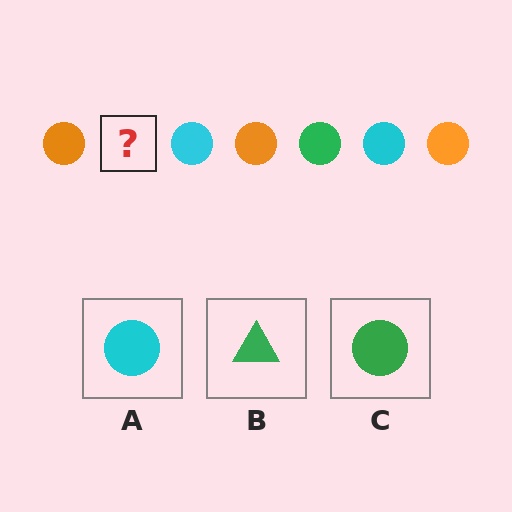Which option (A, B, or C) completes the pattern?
C.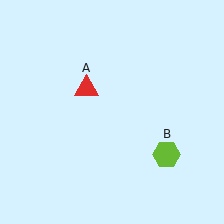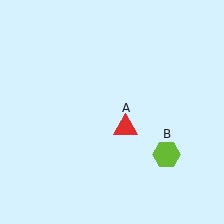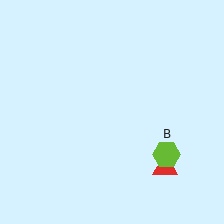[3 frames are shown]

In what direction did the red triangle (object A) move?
The red triangle (object A) moved down and to the right.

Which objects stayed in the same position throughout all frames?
Lime hexagon (object B) remained stationary.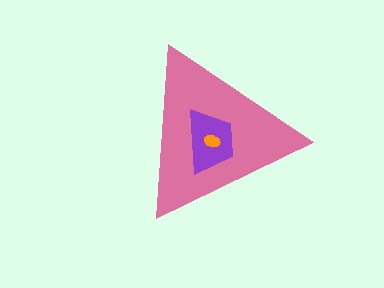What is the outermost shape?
The pink triangle.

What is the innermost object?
The orange ellipse.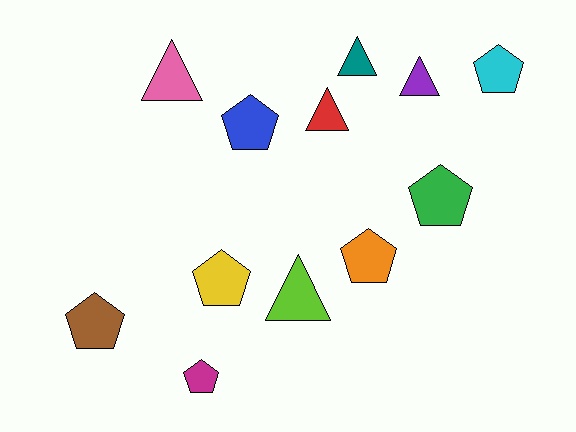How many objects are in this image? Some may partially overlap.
There are 12 objects.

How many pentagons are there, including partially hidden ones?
There are 7 pentagons.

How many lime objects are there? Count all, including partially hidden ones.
There is 1 lime object.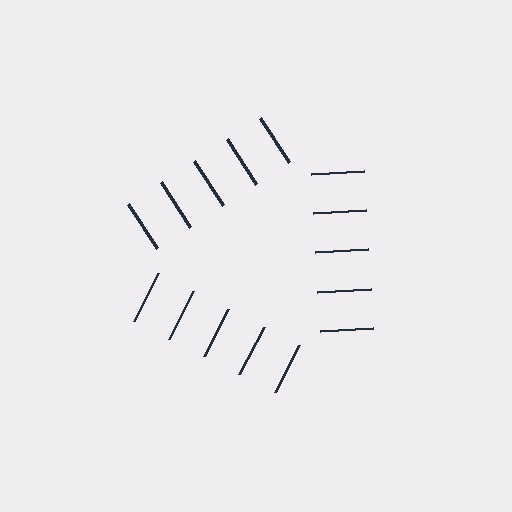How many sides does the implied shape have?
3 sides — the line-ends trace a triangle.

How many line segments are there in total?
15 — 5 along each of the 3 edges.